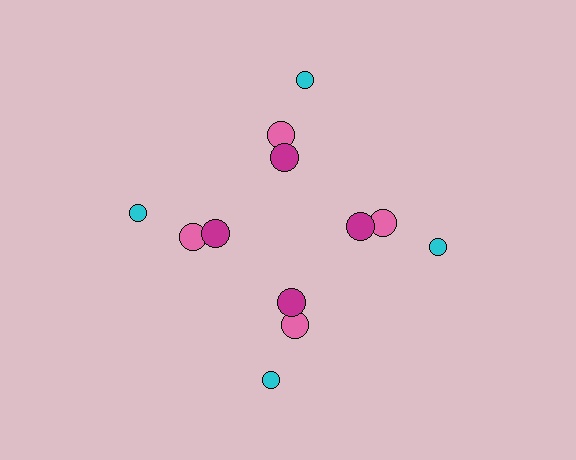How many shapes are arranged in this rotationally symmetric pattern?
There are 12 shapes, arranged in 4 groups of 3.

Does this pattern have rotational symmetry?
Yes, this pattern has 4-fold rotational symmetry. It looks the same after rotating 90 degrees around the center.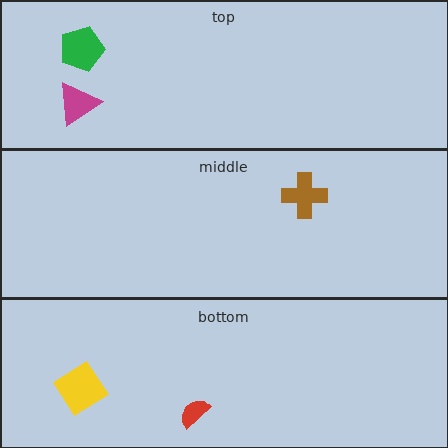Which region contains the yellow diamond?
The bottom region.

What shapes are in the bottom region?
The yellow diamond, the red semicircle.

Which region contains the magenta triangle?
The top region.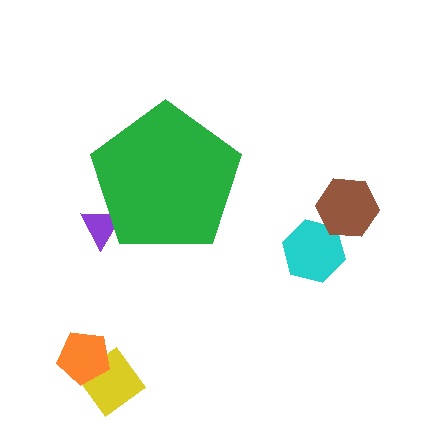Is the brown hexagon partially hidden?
No, the brown hexagon is fully visible.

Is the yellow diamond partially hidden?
No, the yellow diamond is fully visible.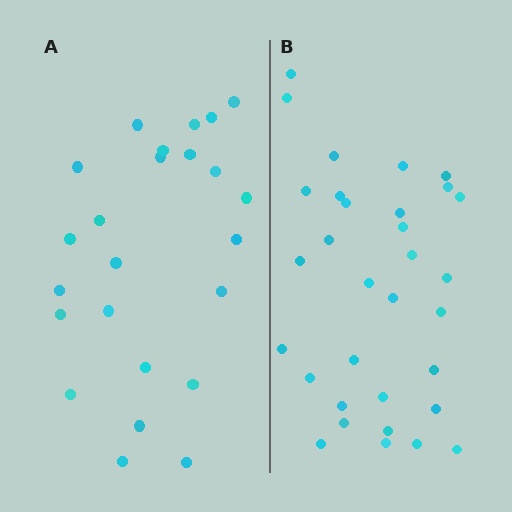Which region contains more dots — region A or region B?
Region B (the right region) has more dots.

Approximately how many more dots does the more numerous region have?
Region B has roughly 8 or so more dots than region A.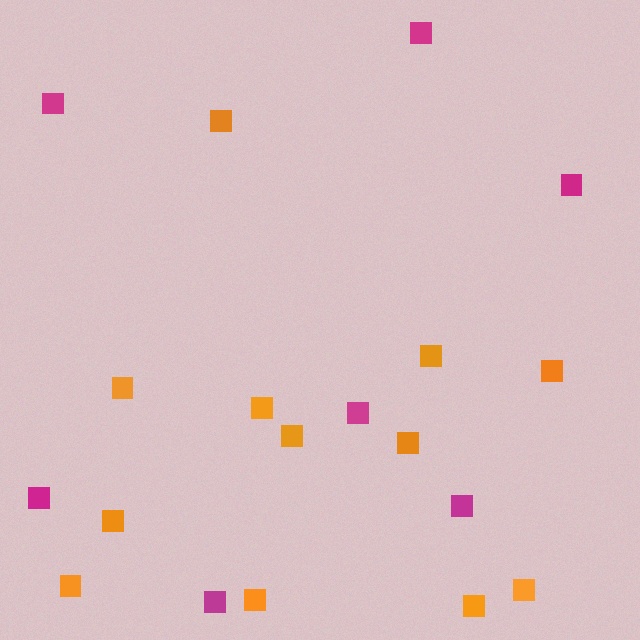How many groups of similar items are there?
There are 2 groups: one group of orange squares (12) and one group of magenta squares (7).